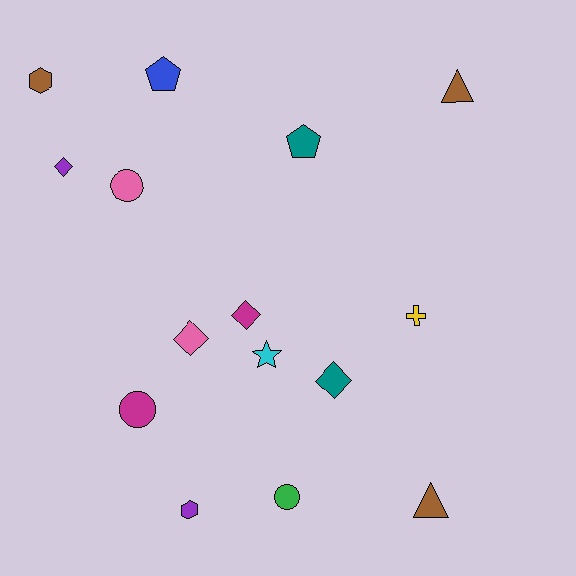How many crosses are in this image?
There is 1 cross.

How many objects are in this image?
There are 15 objects.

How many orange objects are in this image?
There are no orange objects.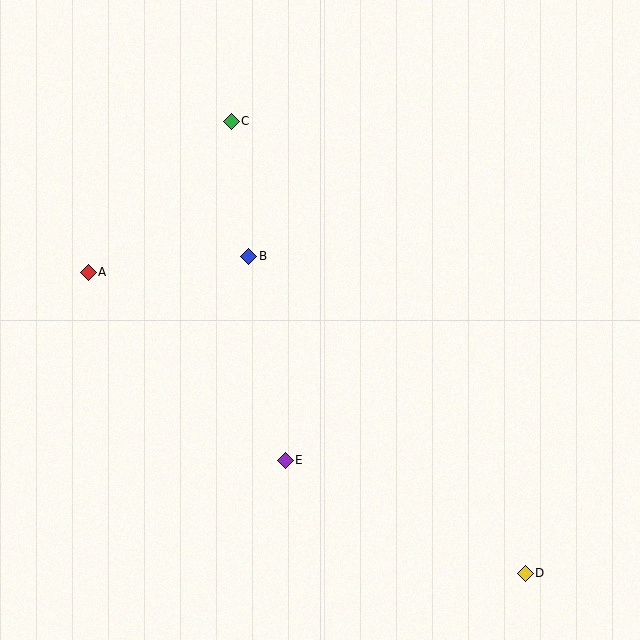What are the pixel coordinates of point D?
Point D is at (525, 573).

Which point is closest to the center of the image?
Point B at (249, 256) is closest to the center.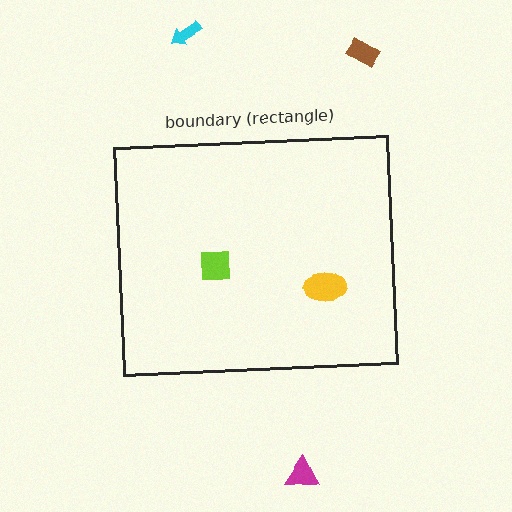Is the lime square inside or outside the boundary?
Inside.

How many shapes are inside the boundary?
2 inside, 3 outside.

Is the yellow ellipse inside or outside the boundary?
Inside.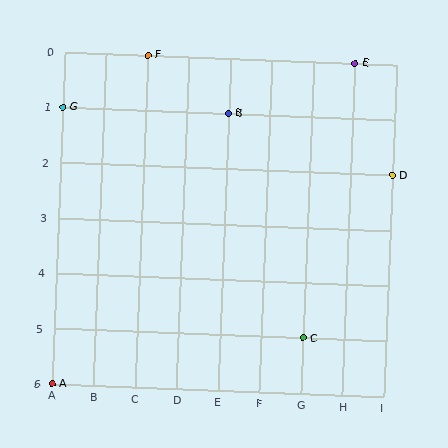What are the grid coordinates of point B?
Point B is at grid coordinates (E, 1).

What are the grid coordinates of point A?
Point A is at grid coordinates (A, 6).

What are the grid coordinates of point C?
Point C is at grid coordinates (G, 5).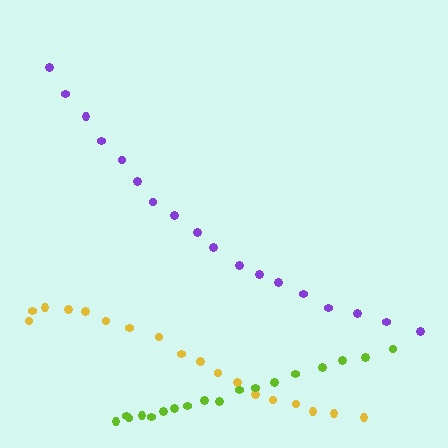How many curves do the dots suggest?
There are 3 distinct paths.